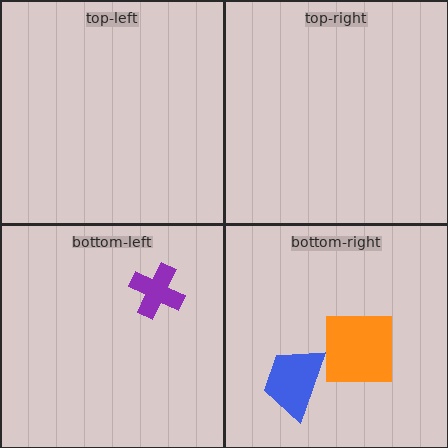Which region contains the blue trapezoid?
The bottom-right region.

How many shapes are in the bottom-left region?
1.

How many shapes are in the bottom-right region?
2.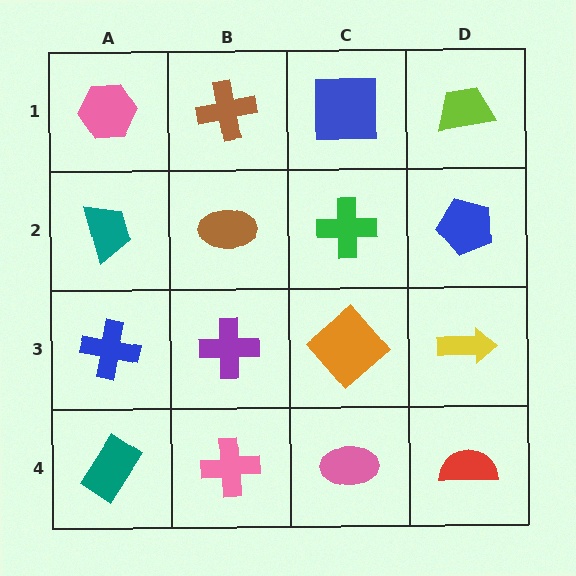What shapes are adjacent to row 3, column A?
A teal trapezoid (row 2, column A), a teal rectangle (row 4, column A), a purple cross (row 3, column B).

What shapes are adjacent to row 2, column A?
A pink hexagon (row 1, column A), a blue cross (row 3, column A), a brown ellipse (row 2, column B).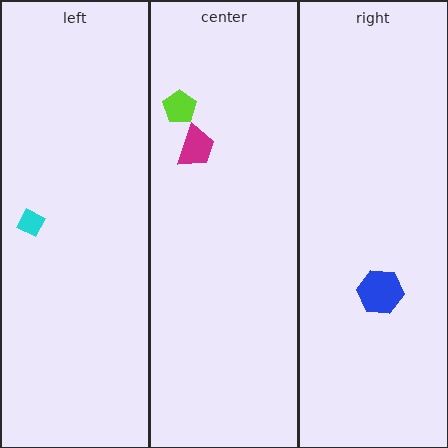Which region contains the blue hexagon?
The right region.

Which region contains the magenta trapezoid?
The center region.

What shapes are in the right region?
The blue hexagon.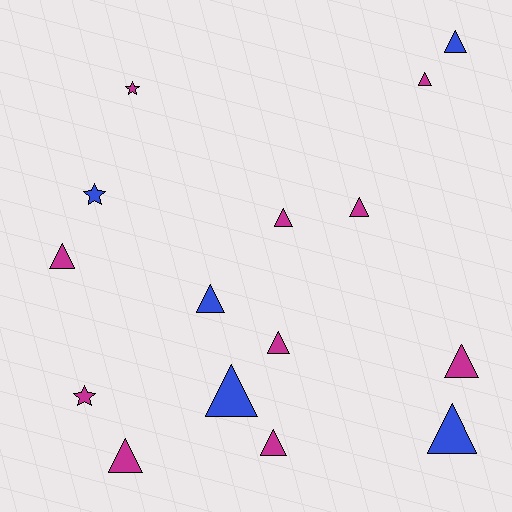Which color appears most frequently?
Magenta, with 10 objects.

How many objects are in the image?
There are 15 objects.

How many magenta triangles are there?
There are 8 magenta triangles.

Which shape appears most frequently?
Triangle, with 12 objects.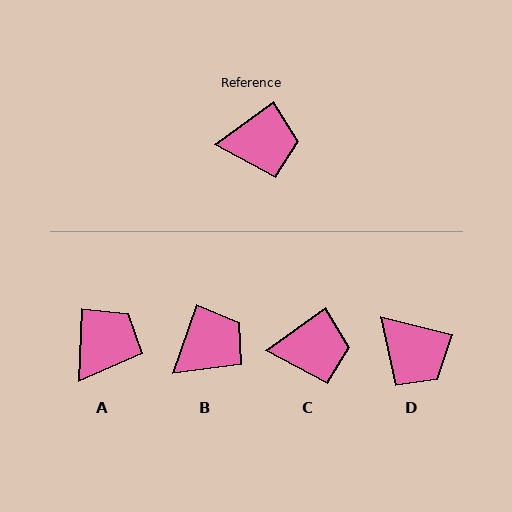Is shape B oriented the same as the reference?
No, it is off by about 35 degrees.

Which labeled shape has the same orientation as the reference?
C.